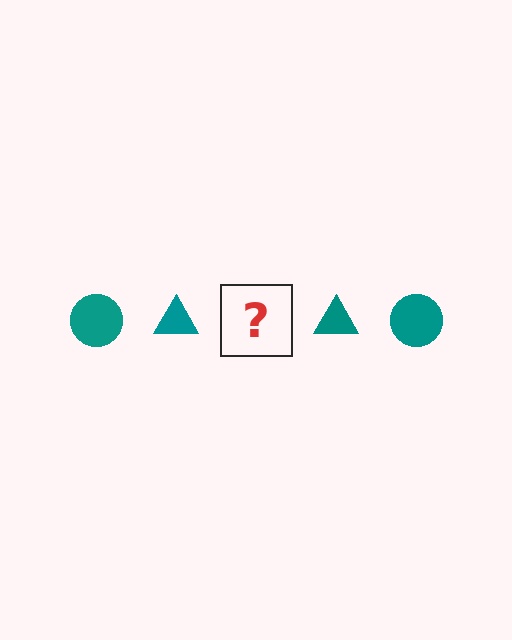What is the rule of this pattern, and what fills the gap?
The rule is that the pattern cycles through circle, triangle shapes in teal. The gap should be filled with a teal circle.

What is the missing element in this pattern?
The missing element is a teal circle.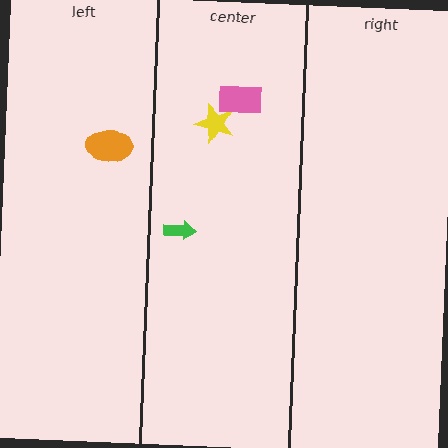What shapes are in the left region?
The orange ellipse.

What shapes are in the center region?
The yellow star, the pink rectangle, the green arrow.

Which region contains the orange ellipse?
The left region.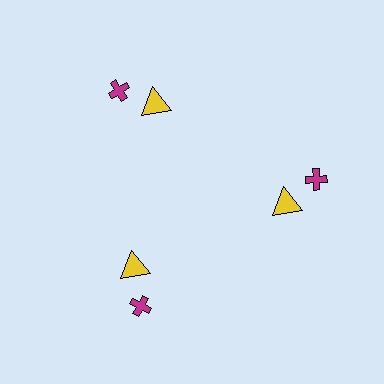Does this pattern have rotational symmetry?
Yes, this pattern has 3-fold rotational symmetry. It looks the same after rotating 120 degrees around the center.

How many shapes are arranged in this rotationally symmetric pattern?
There are 6 shapes, arranged in 3 groups of 2.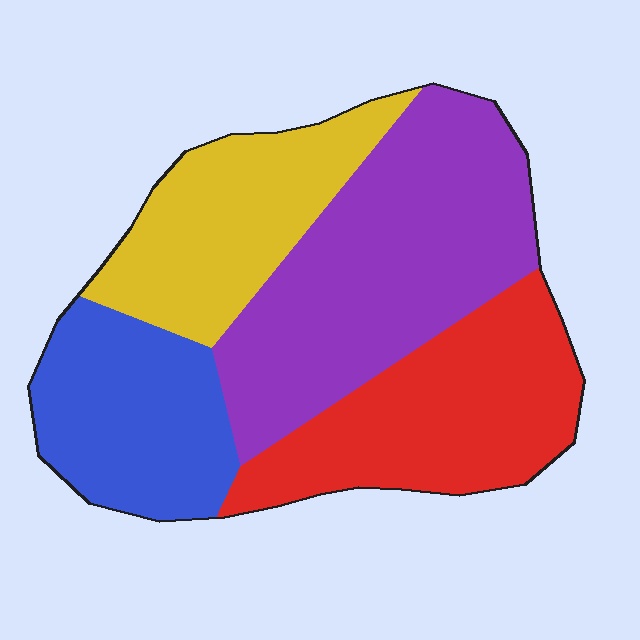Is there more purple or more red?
Purple.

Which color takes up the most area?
Purple, at roughly 35%.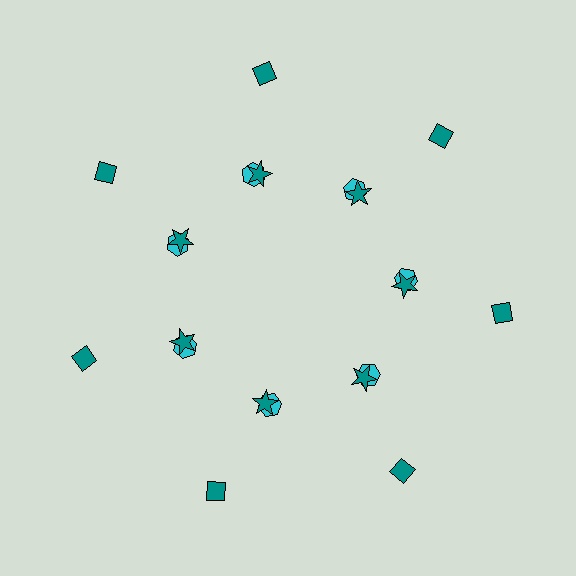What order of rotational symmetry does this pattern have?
This pattern has 7-fold rotational symmetry.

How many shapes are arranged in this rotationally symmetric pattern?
There are 21 shapes, arranged in 7 groups of 3.